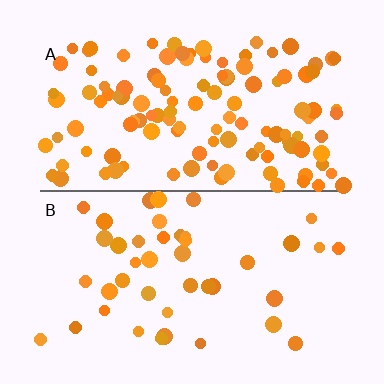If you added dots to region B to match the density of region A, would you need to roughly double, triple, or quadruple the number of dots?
Approximately triple.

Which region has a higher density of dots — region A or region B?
A (the top).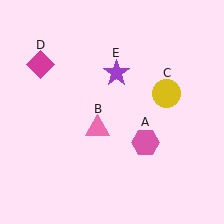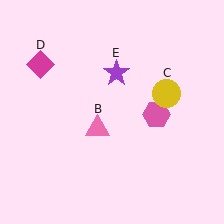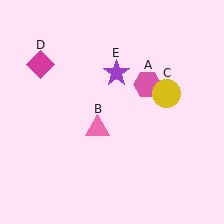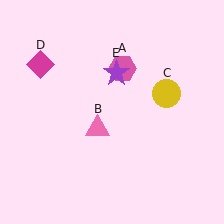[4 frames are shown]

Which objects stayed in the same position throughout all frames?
Pink triangle (object B) and yellow circle (object C) and magenta diamond (object D) and purple star (object E) remained stationary.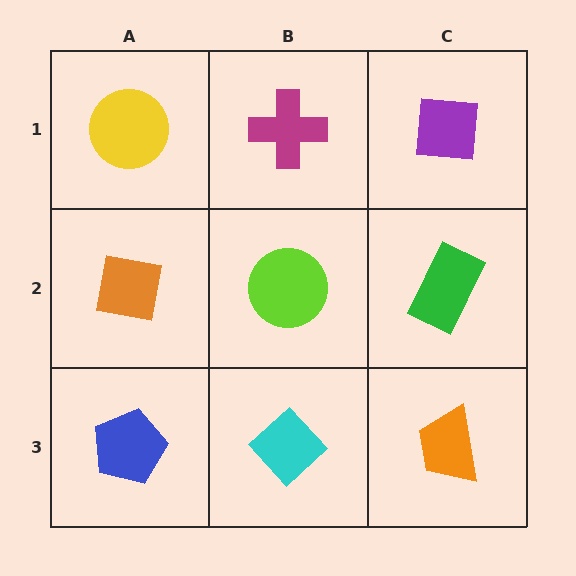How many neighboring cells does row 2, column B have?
4.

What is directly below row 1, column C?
A green rectangle.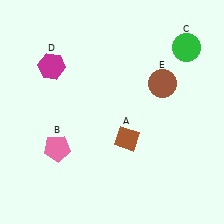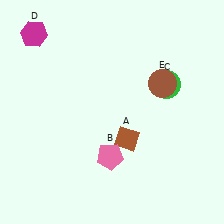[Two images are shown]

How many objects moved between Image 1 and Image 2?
3 objects moved between the two images.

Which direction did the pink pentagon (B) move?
The pink pentagon (B) moved right.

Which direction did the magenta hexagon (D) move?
The magenta hexagon (D) moved up.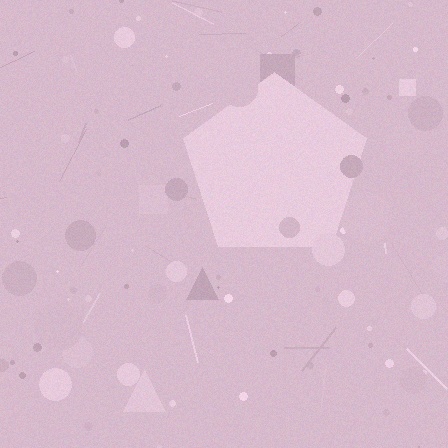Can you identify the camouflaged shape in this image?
The camouflaged shape is a pentagon.